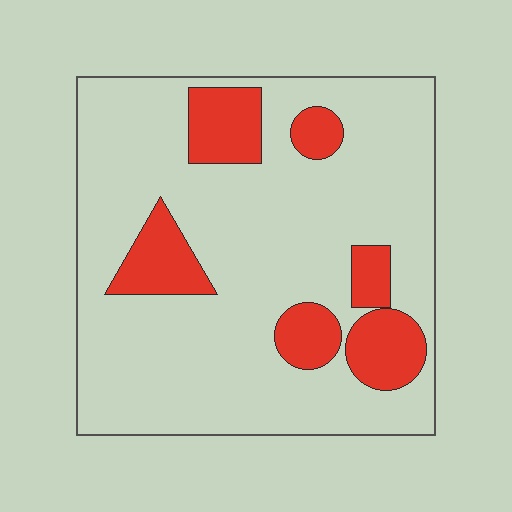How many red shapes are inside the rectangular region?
6.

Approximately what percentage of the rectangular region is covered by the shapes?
Approximately 20%.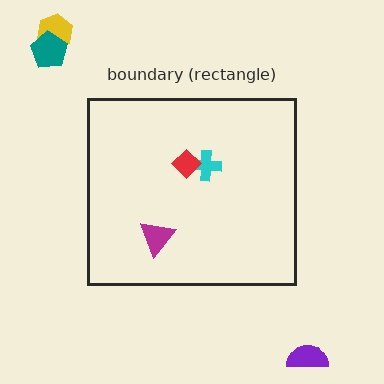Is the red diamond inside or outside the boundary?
Inside.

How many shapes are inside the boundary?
3 inside, 3 outside.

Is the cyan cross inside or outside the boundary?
Inside.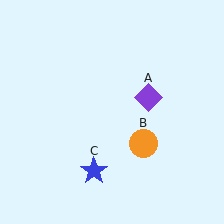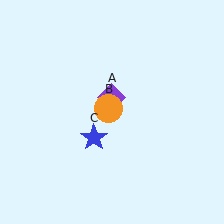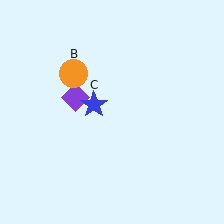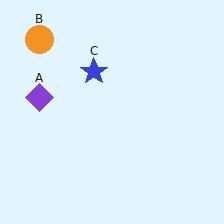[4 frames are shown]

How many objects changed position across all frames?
3 objects changed position: purple diamond (object A), orange circle (object B), blue star (object C).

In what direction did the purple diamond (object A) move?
The purple diamond (object A) moved left.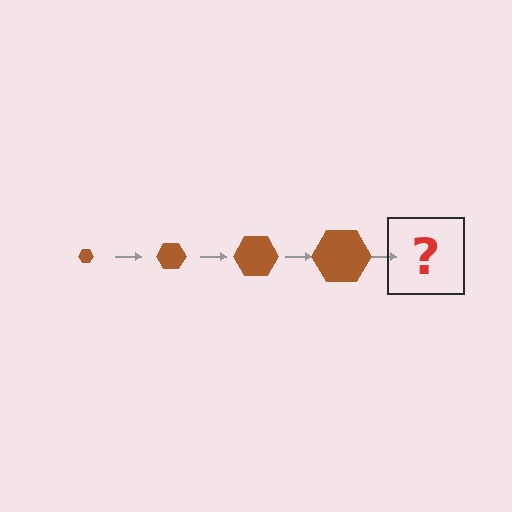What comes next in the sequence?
The next element should be a brown hexagon, larger than the previous one.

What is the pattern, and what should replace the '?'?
The pattern is that the hexagon gets progressively larger each step. The '?' should be a brown hexagon, larger than the previous one.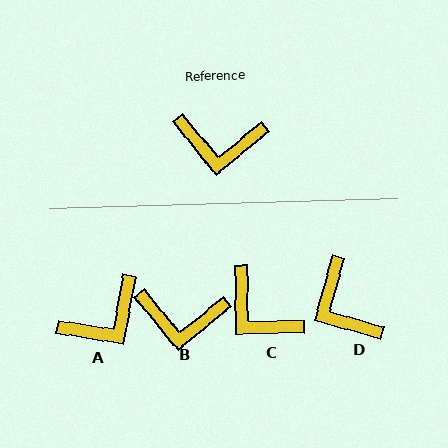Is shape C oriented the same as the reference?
No, it is off by about 39 degrees.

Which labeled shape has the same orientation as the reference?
B.